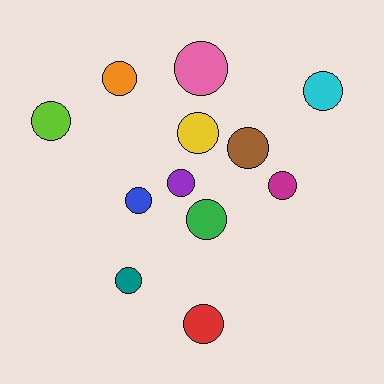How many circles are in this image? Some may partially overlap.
There are 12 circles.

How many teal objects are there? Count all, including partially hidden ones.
There is 1 teal object.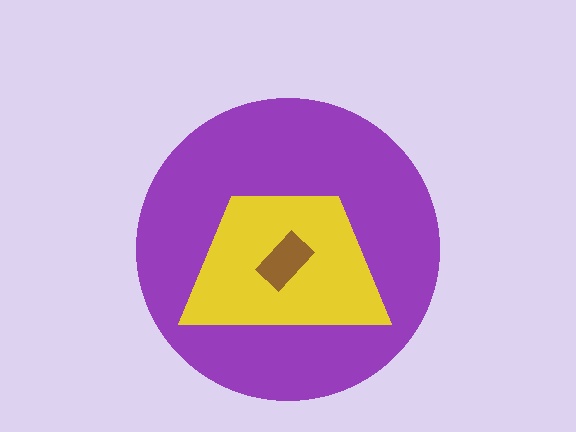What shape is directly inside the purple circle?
The yellow trapezoid.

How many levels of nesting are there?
3.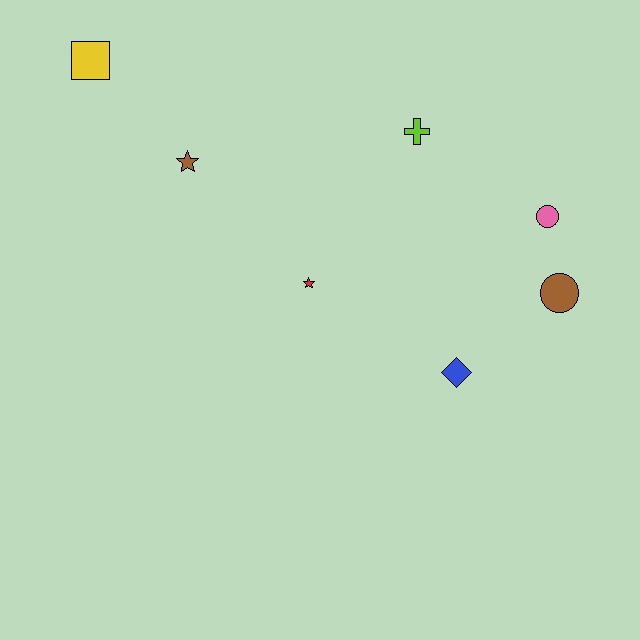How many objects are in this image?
There are 7 objects.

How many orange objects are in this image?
There are no orange objects.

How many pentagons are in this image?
There are no pentagons.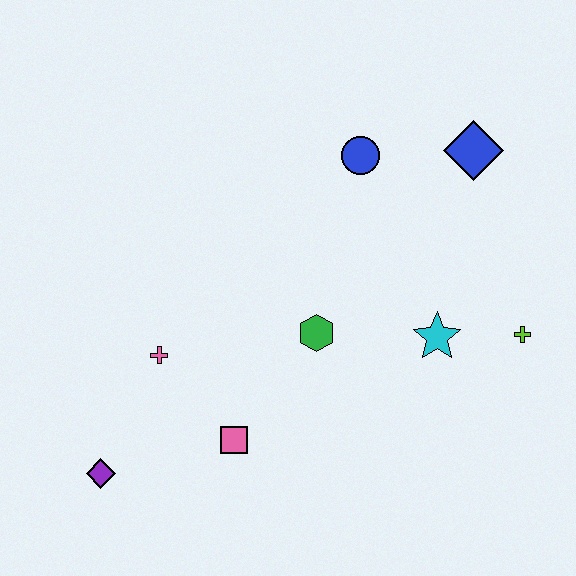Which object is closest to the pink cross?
The pink square is closest to the pink cross.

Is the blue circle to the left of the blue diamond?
Yes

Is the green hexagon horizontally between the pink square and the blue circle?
Yes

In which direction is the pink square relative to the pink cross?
The pink square is below the pink cross.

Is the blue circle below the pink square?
No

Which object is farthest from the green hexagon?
The purple diamond is farthest from the green hexagon.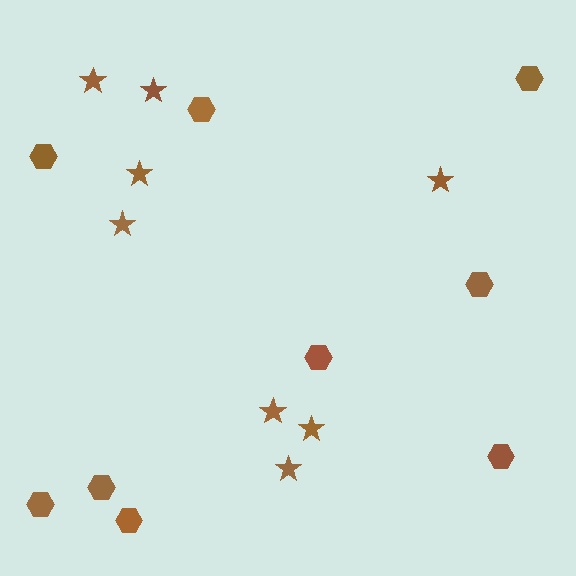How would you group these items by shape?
There are 2 groups: one group of hexagons (9) and one group of stars (8).